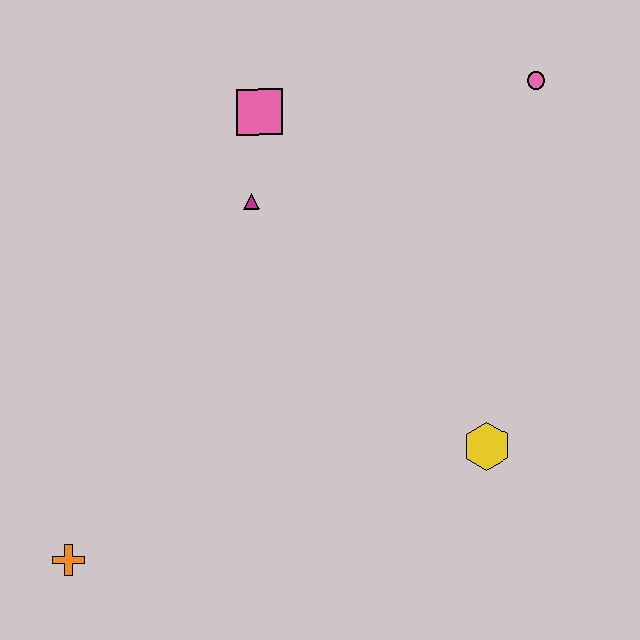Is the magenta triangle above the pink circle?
No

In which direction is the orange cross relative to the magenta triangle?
The orange cross is below the magenta triangle.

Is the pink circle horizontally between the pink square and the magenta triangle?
No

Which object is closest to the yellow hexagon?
The magenta triangle is closest to the yellow hexagon.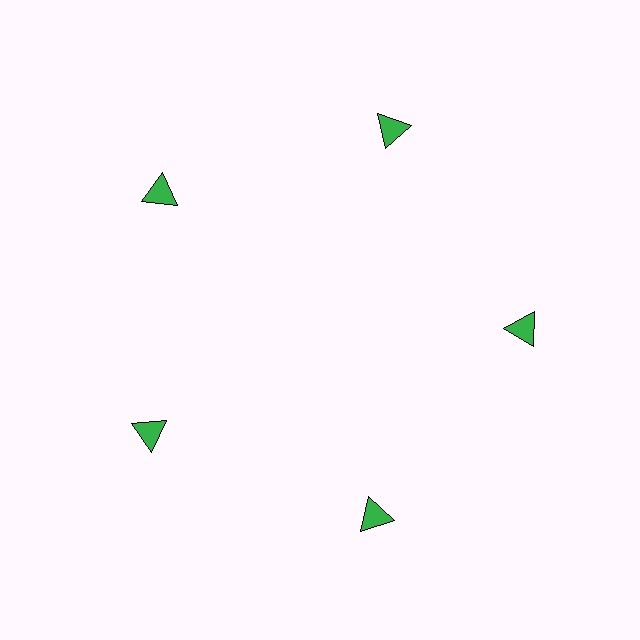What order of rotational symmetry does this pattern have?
This pattern has 5-fold rotational symmetry.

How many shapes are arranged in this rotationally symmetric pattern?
There are 5 shapes, arranged in 5 groups of 1.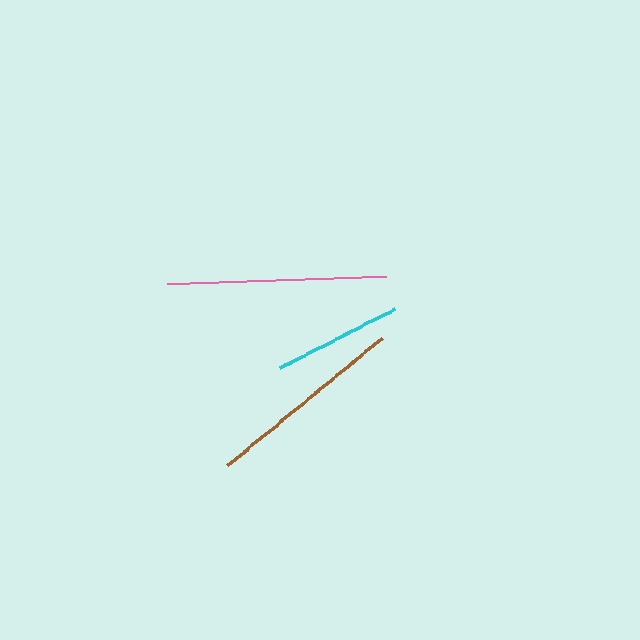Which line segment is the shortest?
The cyan line is the shortest at approximately 129 pixels.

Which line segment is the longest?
The pink line is the longest at approximately 219 pixels.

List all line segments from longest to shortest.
From longest to shortest: pink, brown, cyan.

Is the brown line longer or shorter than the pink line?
The pink line is longer than the brown line.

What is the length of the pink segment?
The pink segment is approximately 219 pixels long.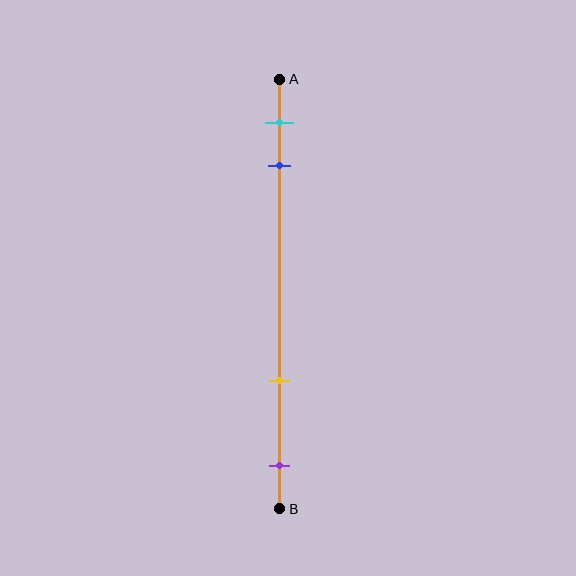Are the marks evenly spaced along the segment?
No, the marks are not evenly spaced.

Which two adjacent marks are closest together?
The cyan and blue marks are the closest adjacent pair.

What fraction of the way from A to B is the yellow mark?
The yellow mark is approximately 70% (0.7) of the way from A to B.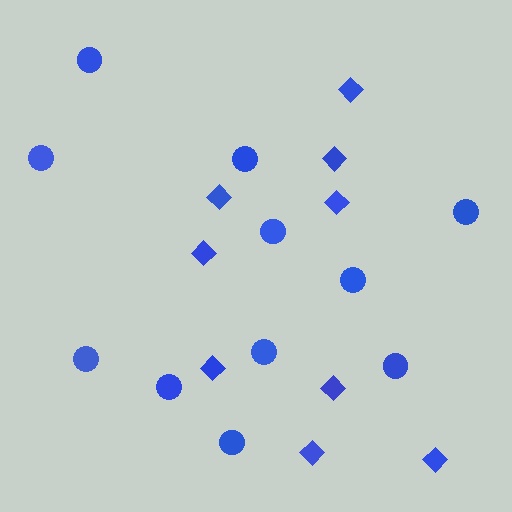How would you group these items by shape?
There are 2 groups: one group of circles (11) and one group of diamonds (9).